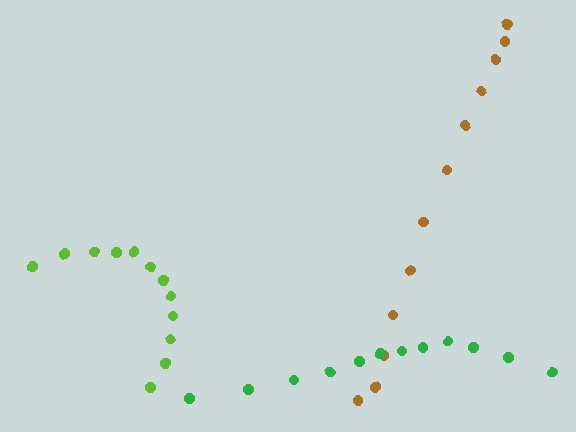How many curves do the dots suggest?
There are 3 distinct paths.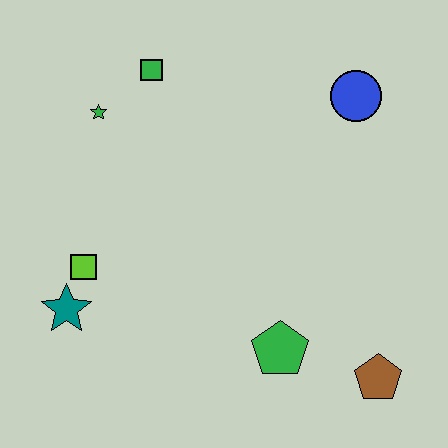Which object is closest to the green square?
The green star is closest to the green square.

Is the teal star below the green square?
Yes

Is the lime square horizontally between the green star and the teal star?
Yes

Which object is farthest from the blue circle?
The teal star is farthest from the blue circle.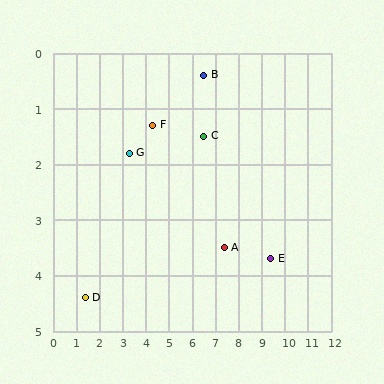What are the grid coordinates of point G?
Point G is at approximately (3.3, 1.8).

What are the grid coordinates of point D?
Point D is at approximately (1.4, 4.4).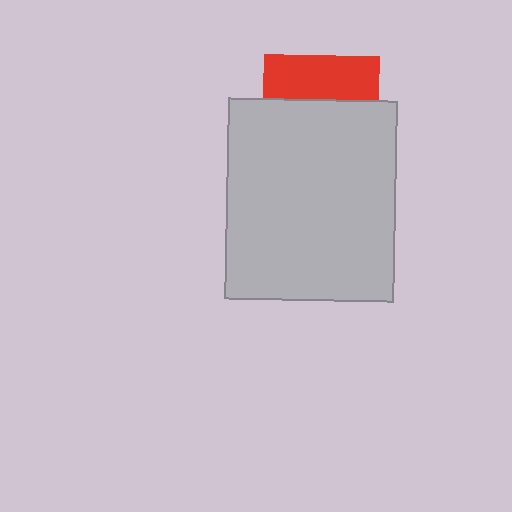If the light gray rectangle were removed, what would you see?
You would see the complete red square.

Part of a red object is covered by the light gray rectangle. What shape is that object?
It is a square.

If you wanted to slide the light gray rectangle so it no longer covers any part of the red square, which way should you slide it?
Slide it down — that is the most direct way to separate the two shapes.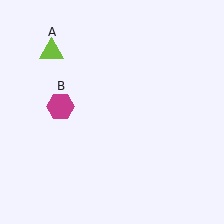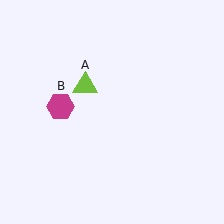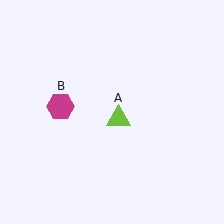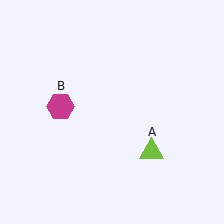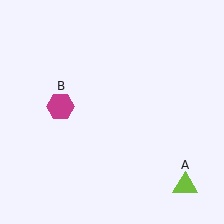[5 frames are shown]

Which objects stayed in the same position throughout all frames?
Magenta hexagon (object B) remained stationary.